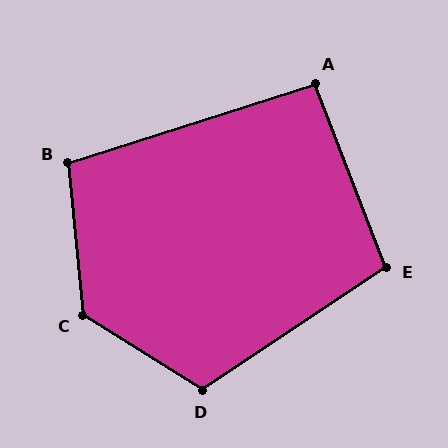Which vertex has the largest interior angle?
C, at approximately 128 degrees.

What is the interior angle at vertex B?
Approximately 102 degrees (obtuse).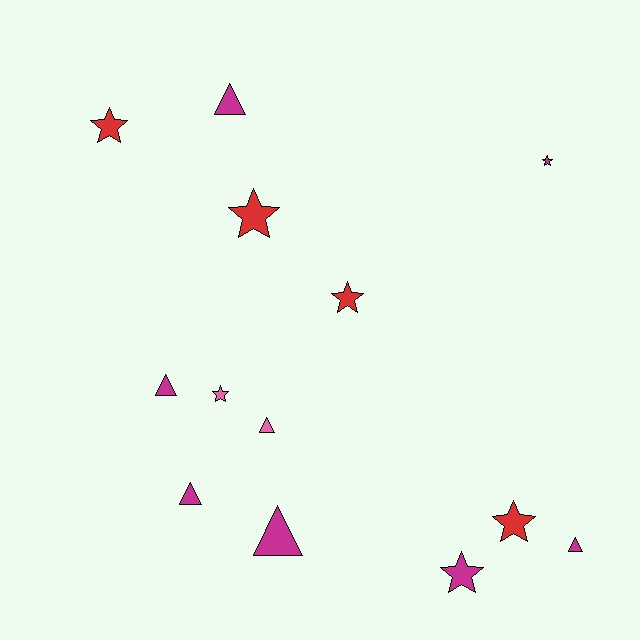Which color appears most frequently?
Magenta, with 7 objects.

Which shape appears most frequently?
Star, with 7 objects.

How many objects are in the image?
There are 13 objects.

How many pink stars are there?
There is 1 pink star.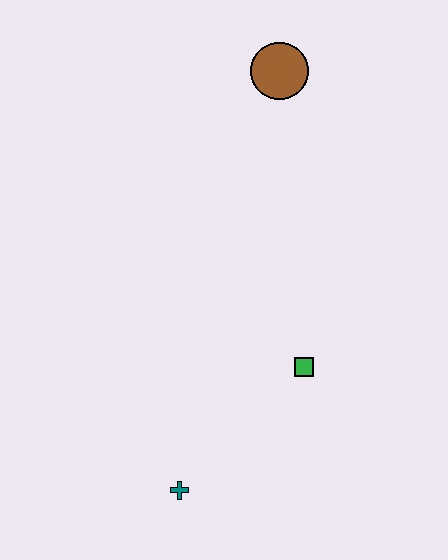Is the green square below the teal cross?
No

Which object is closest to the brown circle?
The green square is closest to the brown circle.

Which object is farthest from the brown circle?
The teal cross is farthest from the brown circle.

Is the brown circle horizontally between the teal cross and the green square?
Yes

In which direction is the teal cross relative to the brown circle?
The teal cross is below the brown circle.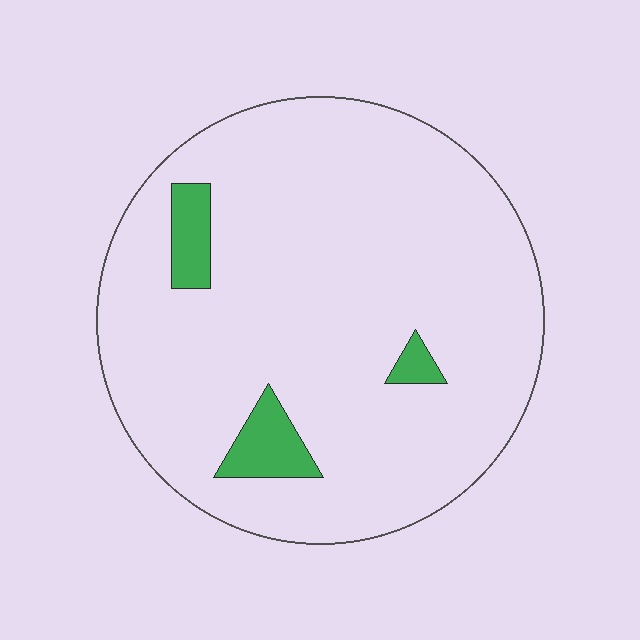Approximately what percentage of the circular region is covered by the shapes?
Approximately 5%.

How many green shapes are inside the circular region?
3.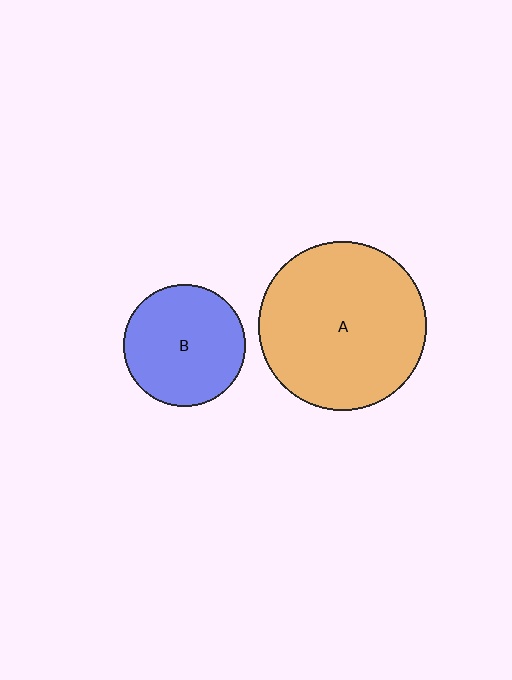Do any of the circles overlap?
No, none of the circles overlap.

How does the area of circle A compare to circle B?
Approximately 1.9 times.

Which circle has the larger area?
Circle A (orange).